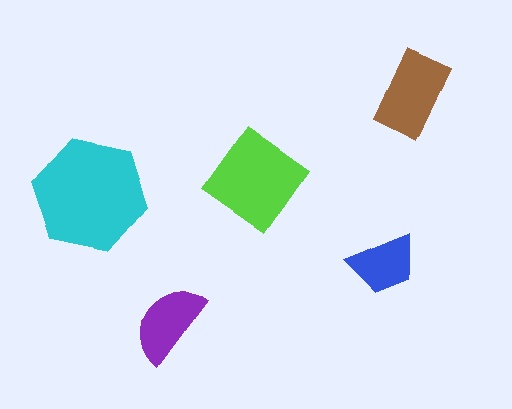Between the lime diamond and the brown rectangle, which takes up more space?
The lime diamond.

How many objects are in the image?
There are 5 objects in the image.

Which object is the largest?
The cyan hexagon.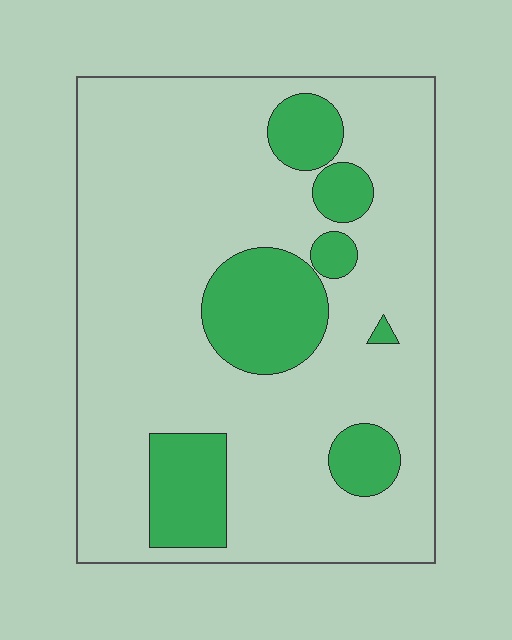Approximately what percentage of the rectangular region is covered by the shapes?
Approximately 20%.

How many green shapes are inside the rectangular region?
7.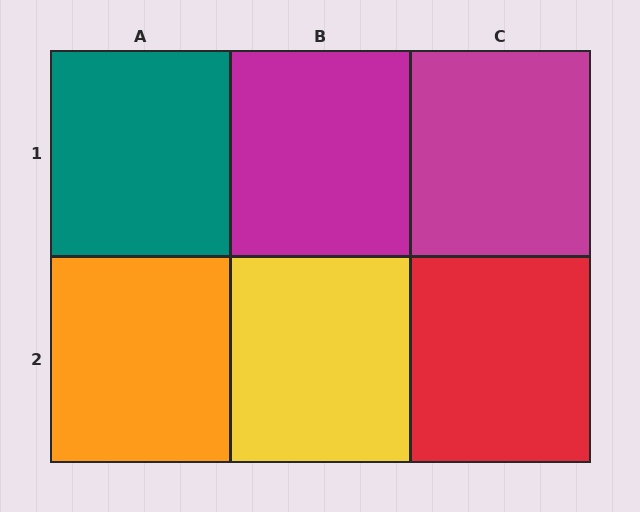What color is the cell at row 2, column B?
Yellow.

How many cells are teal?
1 cell is teal.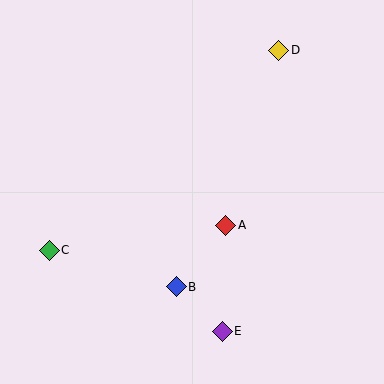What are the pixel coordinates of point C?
Point C is at (49, 250).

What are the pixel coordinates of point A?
Point A is at (226, 225).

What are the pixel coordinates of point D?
Point D is at (279, 50).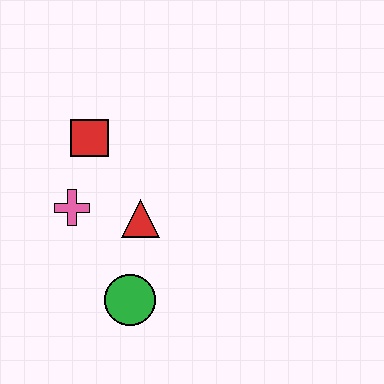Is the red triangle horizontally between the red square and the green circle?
No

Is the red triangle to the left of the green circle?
No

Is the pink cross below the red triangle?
No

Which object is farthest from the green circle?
The red square is farthest from the green circle.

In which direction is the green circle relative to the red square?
The green circle is below the red square.